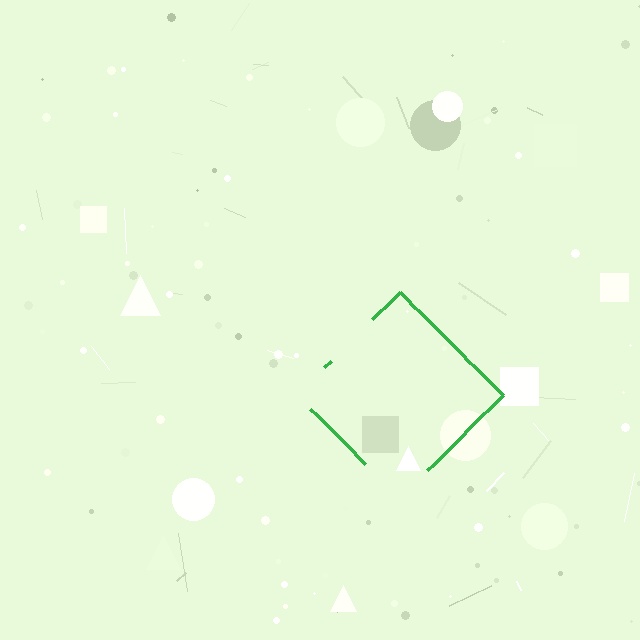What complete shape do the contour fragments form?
The contour fragments form a diamond.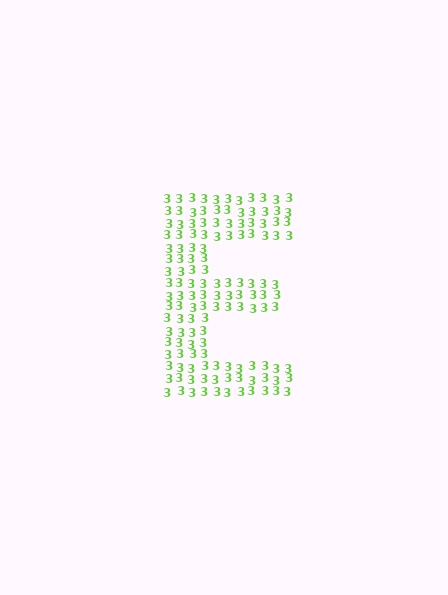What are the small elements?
The small elements are digit 3's.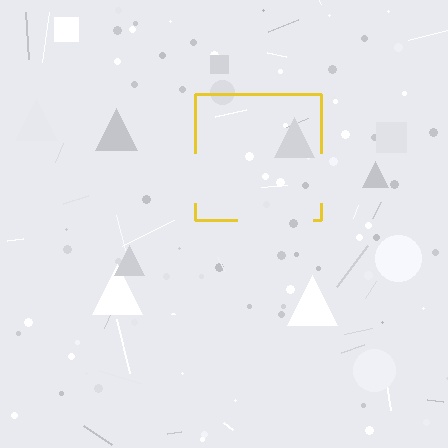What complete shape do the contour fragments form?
The contour fragments form a square.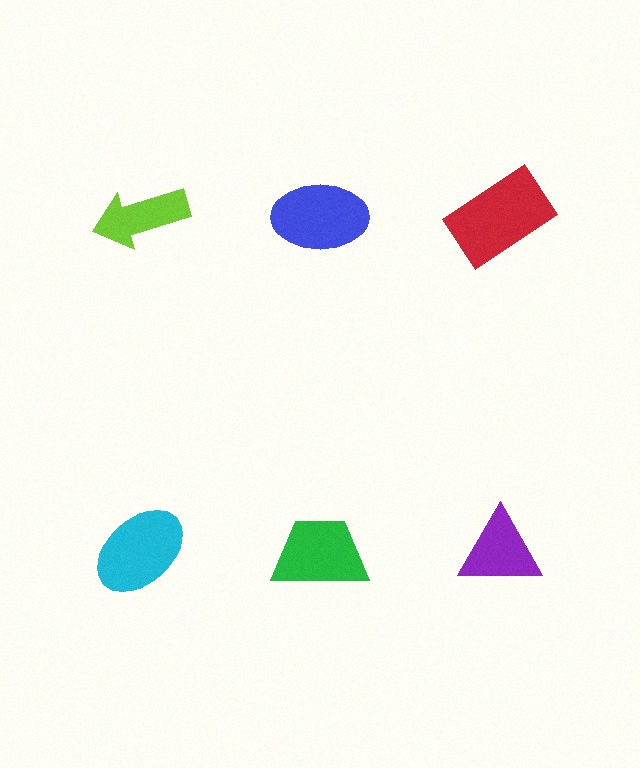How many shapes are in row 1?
3 shapes.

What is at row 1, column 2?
A blue ellipse.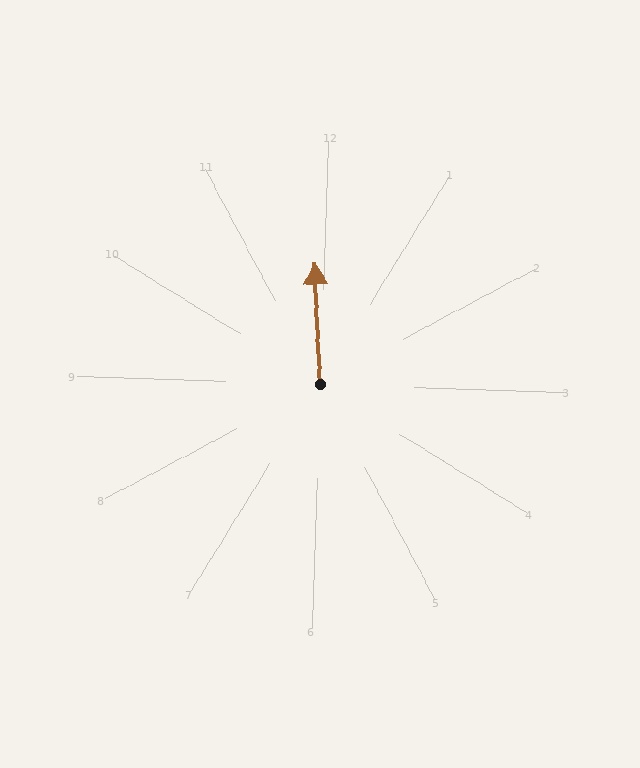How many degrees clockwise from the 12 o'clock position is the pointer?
Approximately 356 degrees.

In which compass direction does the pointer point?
North.